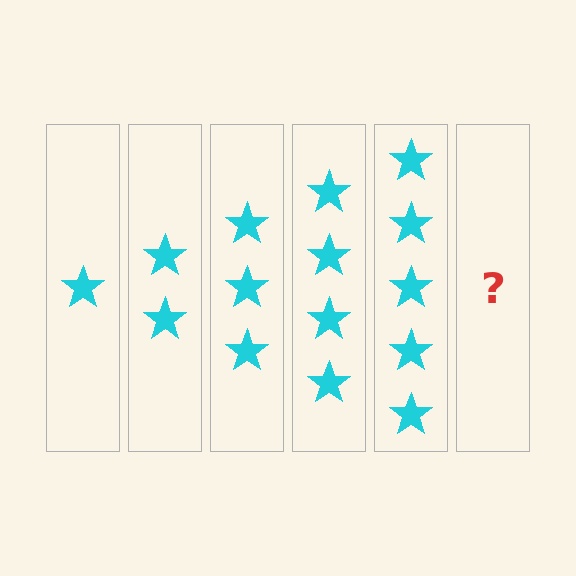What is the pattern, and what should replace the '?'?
The pattern is that each step adds one more star. The '?' should be 6 stars.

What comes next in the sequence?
The next element should be 6 stars.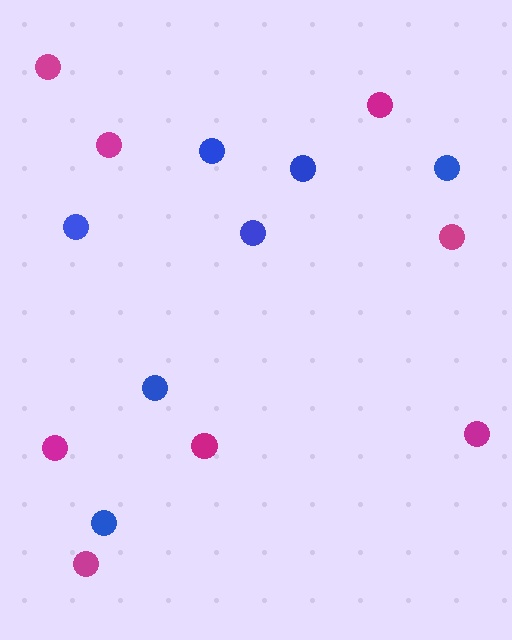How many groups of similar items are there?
There are 2 groups: one group of blue circles (7) and one group of magenta circles (8).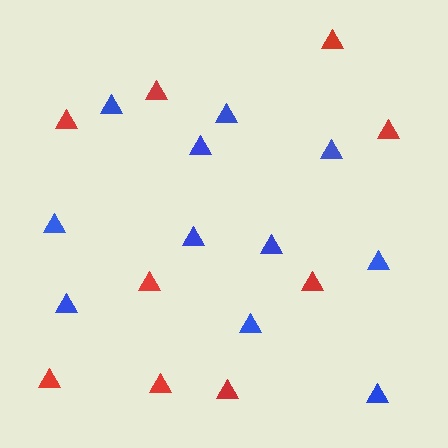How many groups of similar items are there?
There are 2 groups: one group of blue triangles (11) and one group of red triangles (9).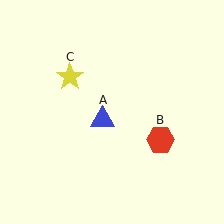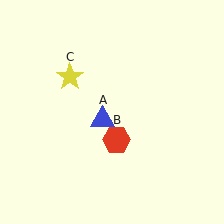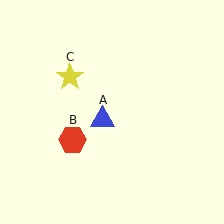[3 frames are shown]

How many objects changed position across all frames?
1 object changed position: red hexagon (object B).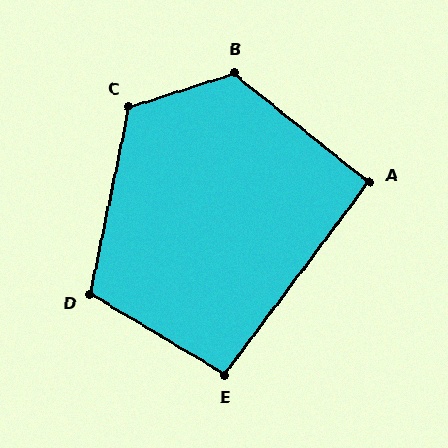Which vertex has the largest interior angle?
B, at approximately 123 degrees.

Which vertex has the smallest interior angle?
A, at approximately 92 degrees.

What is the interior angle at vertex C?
Approximately 119 degrees (obtuse).